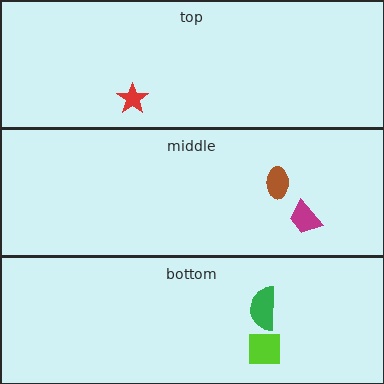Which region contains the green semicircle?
The bottom region.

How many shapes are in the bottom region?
2.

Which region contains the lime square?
The bottom region.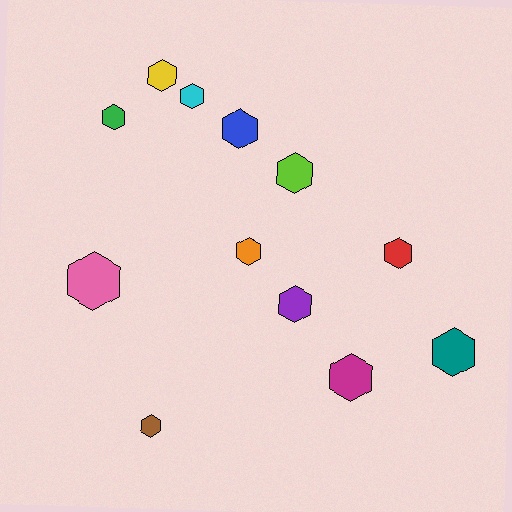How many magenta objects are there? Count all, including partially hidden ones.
There is 1 magenta object.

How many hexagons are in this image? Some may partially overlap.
There are 12 hexagons.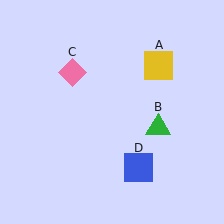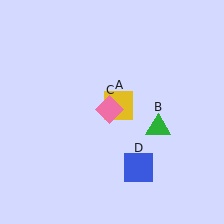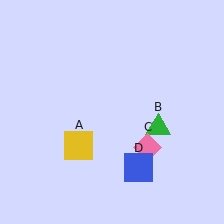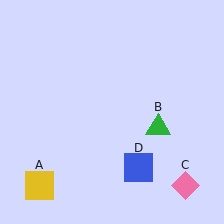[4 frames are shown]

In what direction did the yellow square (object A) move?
The yellow square (object A) moved down and to the left.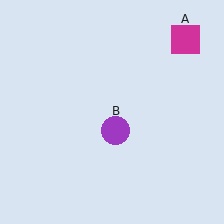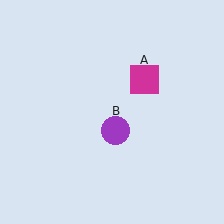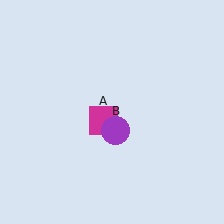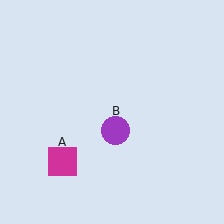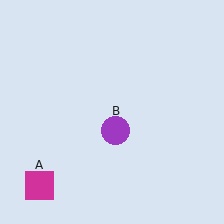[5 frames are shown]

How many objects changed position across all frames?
1 object changed position: magenta square (object A).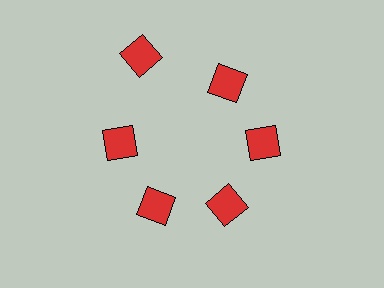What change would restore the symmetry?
The symmetry would be restored by moving it inward, back onto the ring so that all 6 diamonds sit at equal angles and equal distance from the center.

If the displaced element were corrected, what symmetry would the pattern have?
It would have 6-fold rotational symmetry — the pattern would map onto itself every 60 degrees.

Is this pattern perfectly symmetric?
No. The 6 red diamonds are arranged in a ring, but one element near the 11 o'clock position is pushed outward from the center, breaking the 6-fold rotational symmetry.